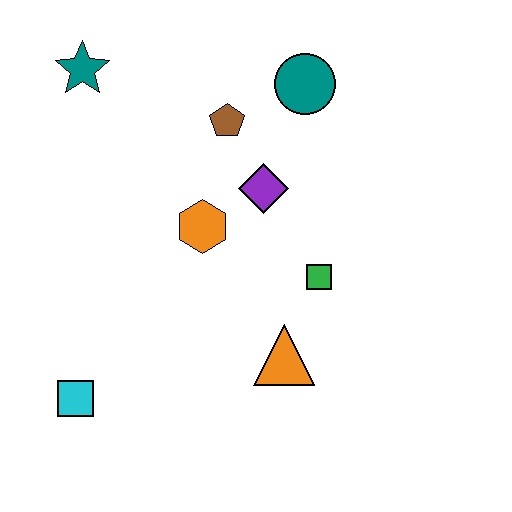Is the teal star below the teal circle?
No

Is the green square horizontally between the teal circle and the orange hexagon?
No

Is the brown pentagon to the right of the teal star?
Yes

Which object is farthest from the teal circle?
The cyan square is farthest from the teal circle.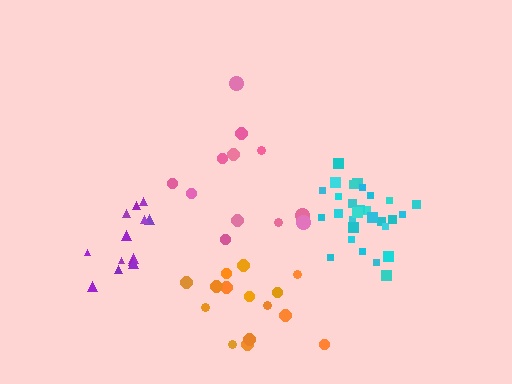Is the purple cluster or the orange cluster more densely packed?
Purple.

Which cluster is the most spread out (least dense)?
Pink.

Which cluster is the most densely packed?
Cyan.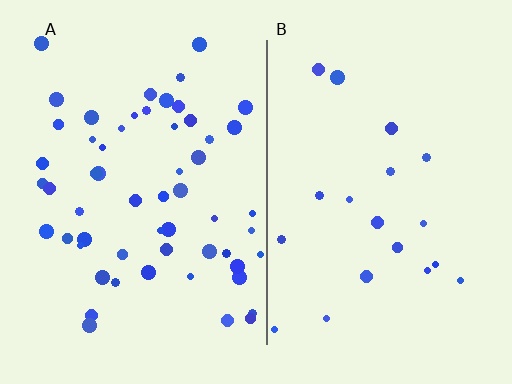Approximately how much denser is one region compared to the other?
Approximately 2.9× — region A over region B.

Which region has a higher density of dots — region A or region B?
A (the left).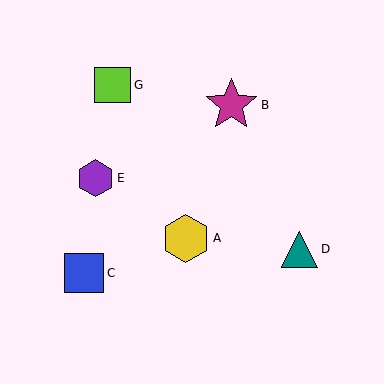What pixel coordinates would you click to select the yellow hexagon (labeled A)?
Click at (186, 238) to select the yellow hexagon A.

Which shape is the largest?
The magenta star (labeled B) is the largest.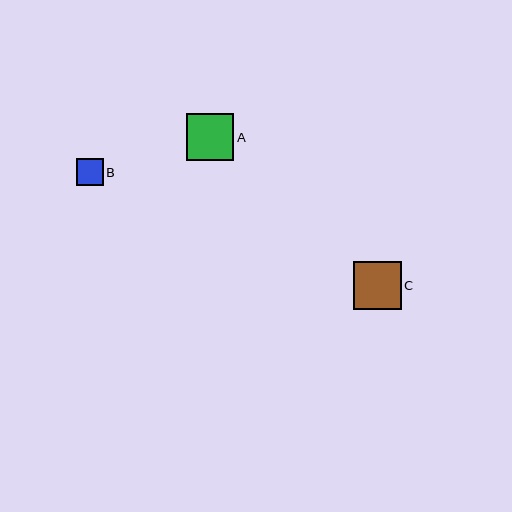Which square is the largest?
Square C is the largest with a size of approximately 48 pixels.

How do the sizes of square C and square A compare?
Square C and square A are approximately the same size.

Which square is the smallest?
Square B is the smallest with a size of approximately 27 pixels.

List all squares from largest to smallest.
From largest to smallest: C, A, B.